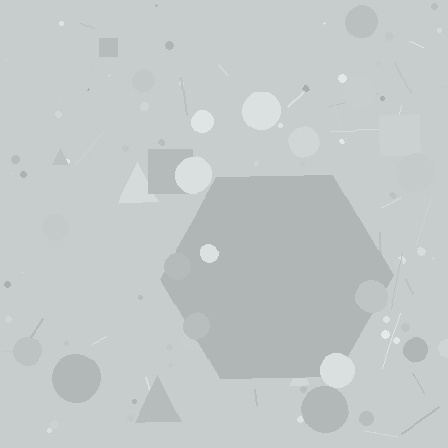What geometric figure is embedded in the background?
A hexagon is embedded in the background.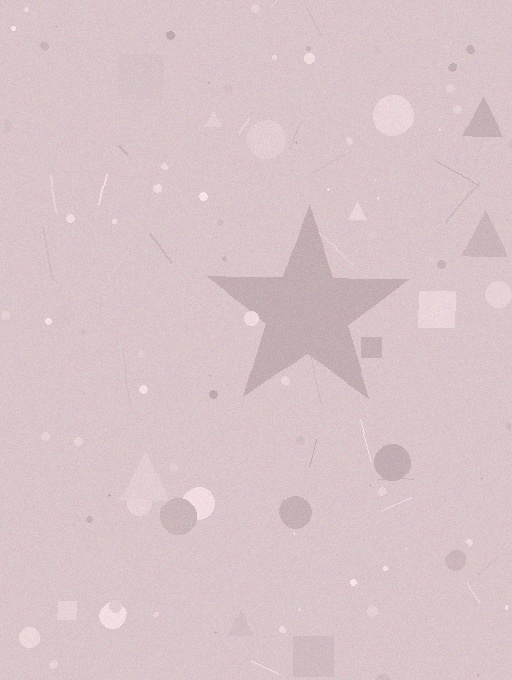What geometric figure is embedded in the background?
A star is embedded in the background.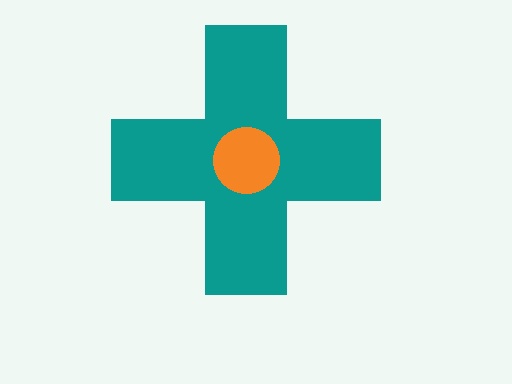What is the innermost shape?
The orange circle.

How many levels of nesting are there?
2.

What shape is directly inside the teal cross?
The orange circle.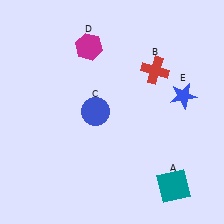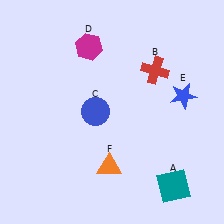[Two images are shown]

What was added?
An orange triangle (F) was added in Image 2.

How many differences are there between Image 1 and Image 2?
There is 1 difference between the two images.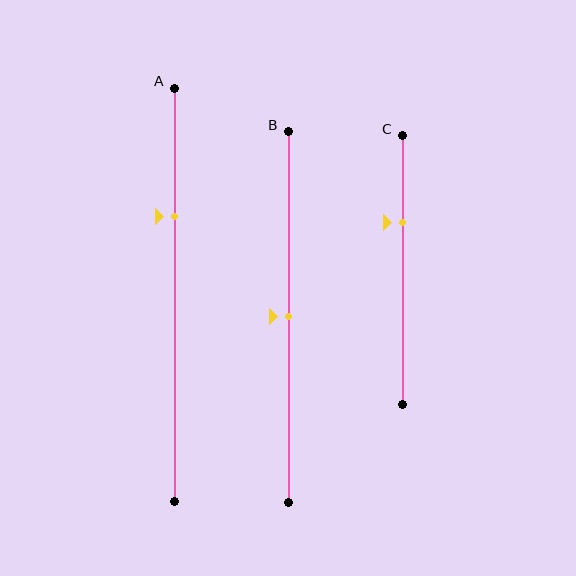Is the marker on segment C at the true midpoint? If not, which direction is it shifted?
No, the marker on segment C is shifted upward by about 18% of the segment length.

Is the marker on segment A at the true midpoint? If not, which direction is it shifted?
No, the marker on segment A is shifted upward by about 19% of the segment length.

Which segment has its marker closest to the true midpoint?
Segment B has its marker closest to the true midpoint.